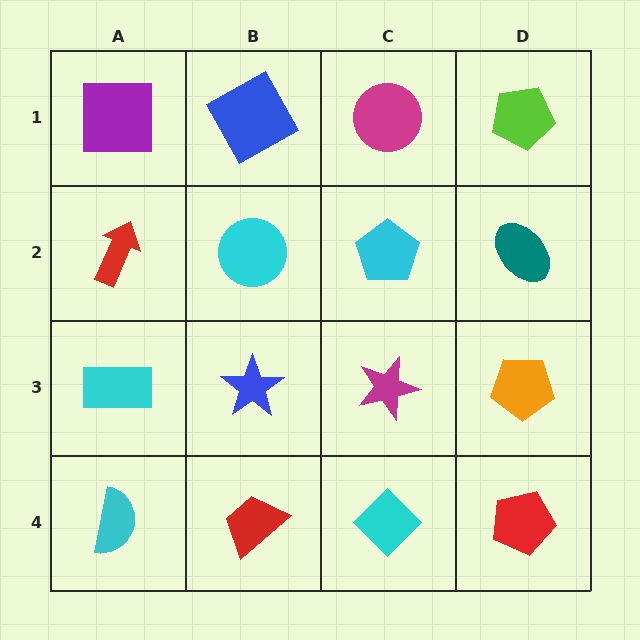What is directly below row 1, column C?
A cyan pentagon.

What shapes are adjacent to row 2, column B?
A blue square (row 1, column B), a blue star (row 3, column B), a red arrow (row 2, column A), a cyan pentagon (row 2, column C).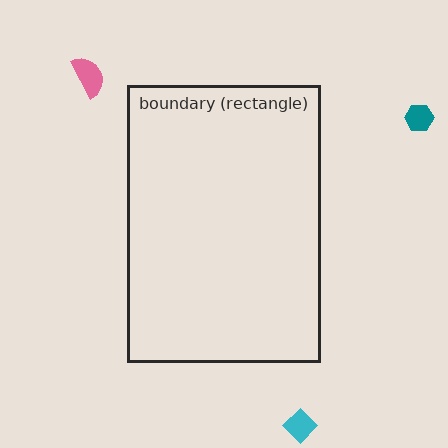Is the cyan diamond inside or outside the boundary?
Outside.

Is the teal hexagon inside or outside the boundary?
Outside.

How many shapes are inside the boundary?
0 inside, 3 outside.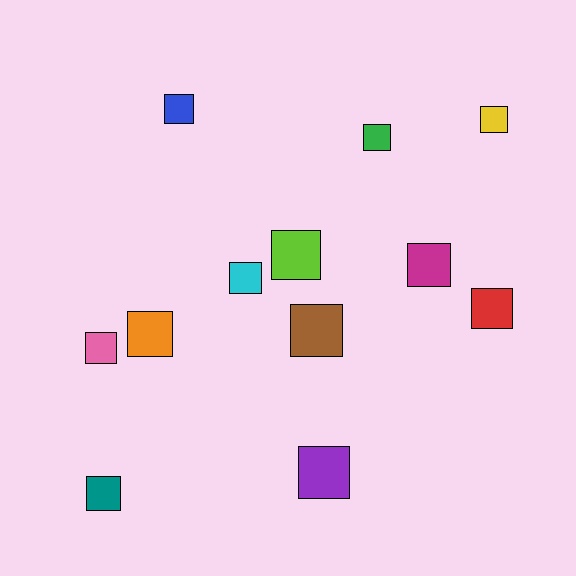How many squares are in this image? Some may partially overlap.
There are 12 squares.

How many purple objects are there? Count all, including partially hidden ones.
There is 1 purple object.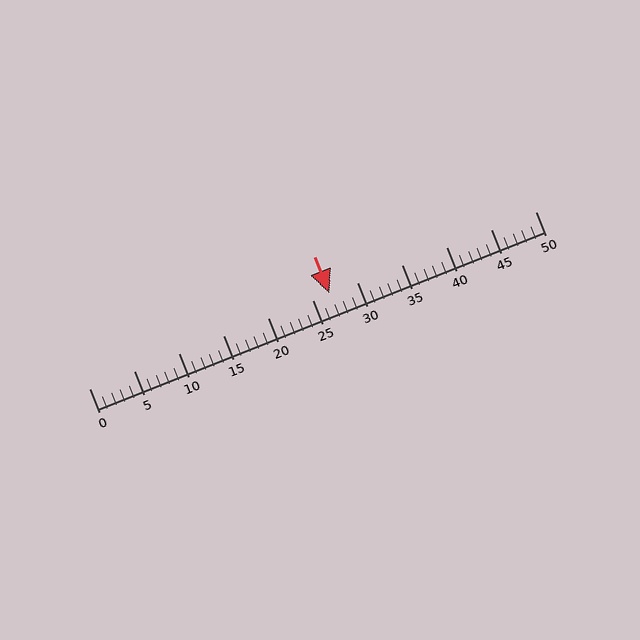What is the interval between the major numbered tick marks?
The major tick marks are spaced 5 units apart.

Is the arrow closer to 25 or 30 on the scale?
The arrow is closer to 25.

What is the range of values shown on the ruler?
The ruler shows values from 0 to 50.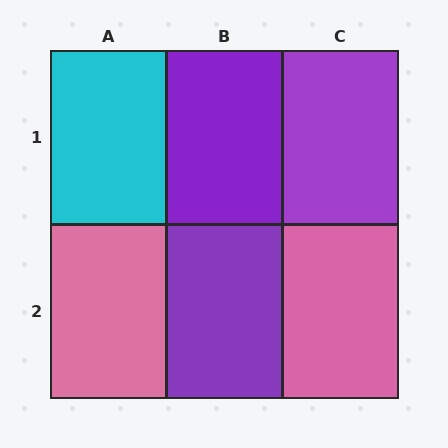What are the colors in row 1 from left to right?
Cyan, purple, purple.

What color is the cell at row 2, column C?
Pink.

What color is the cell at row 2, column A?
Pink.